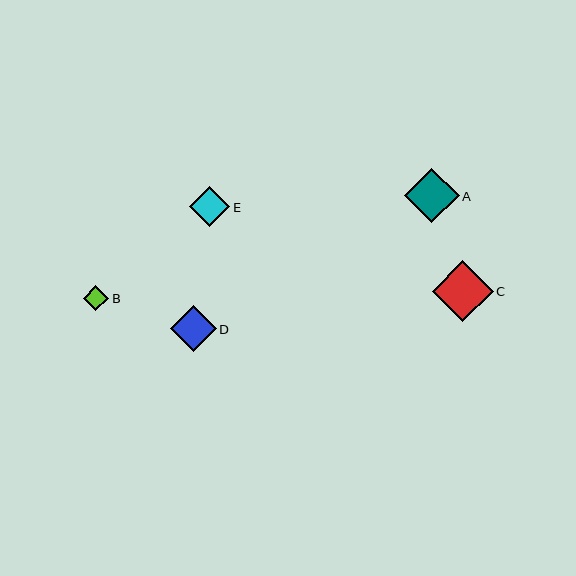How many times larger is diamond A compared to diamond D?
Diamond A is approximately 1.2 times the size of diamond D.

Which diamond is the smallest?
Diamond B is the smallest with a size of approximately 26 pixels.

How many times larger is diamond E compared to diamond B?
Diamond E is approximately 1.6 times the size of diamond B.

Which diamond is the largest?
Diamond C is the largest with a size of approximately 61 pixels.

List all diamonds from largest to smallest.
From largest to smallest: C, A, D, E, B.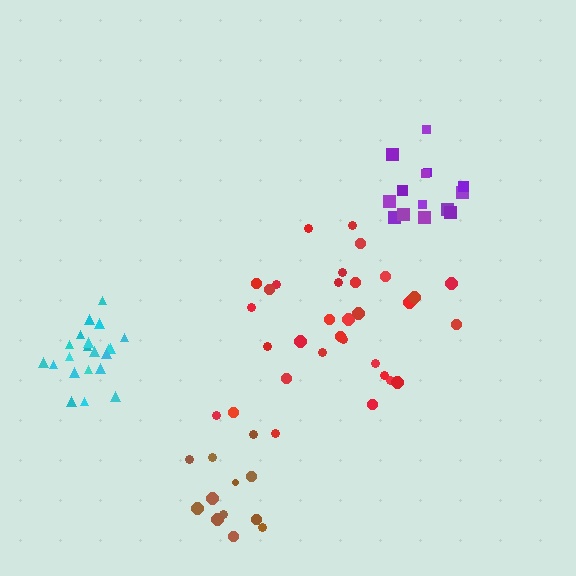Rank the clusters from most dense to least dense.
cyan, purple, brown, red.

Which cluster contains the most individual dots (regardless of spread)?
Red (32).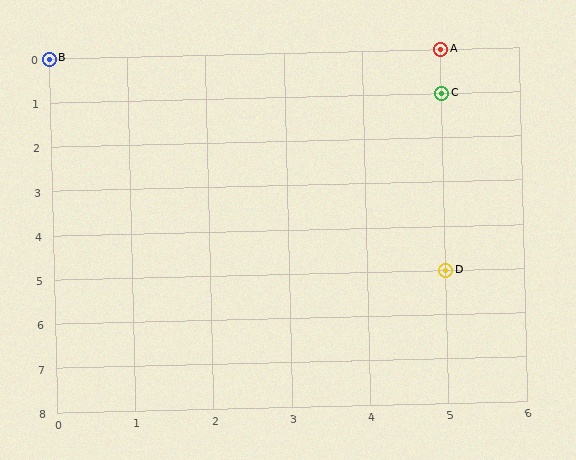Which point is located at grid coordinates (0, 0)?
Point B is at (0, 0).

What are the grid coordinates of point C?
Point C is at grid coordinates (5, 1).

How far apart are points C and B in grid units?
Points C and B are 5 columns and 1 row apart (about 5.1 grid units diagonally).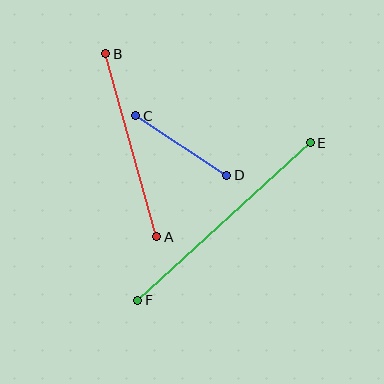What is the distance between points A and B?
The distance is approximately 190 pixels.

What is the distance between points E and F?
The distance is approximately 233 pixels.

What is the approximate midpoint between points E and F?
The midpoint is at approximately (224, 221) pixels.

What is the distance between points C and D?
The distance is approximately 109 pixels.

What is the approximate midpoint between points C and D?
The midpoint is at approximately (181, 146) pixels.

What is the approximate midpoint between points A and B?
The midpoint is at approximately (131, 145) pixels.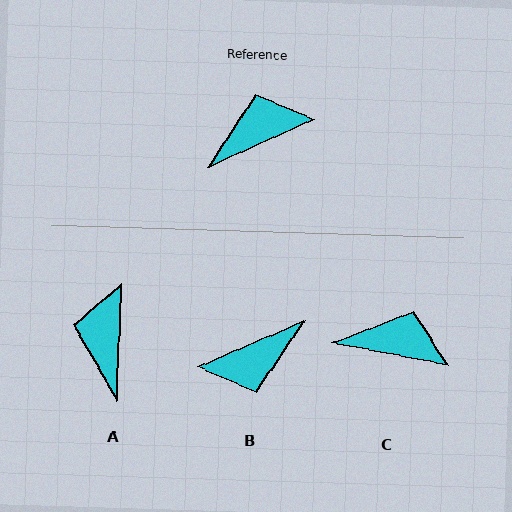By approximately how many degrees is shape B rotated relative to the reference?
Approximately 179 degrees counter-clockwise.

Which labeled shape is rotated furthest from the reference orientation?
B, about 179 degrees away.